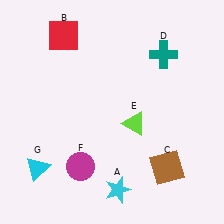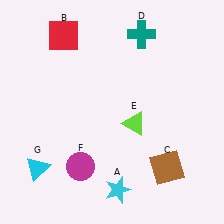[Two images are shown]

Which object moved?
The teal cross (D) moved left.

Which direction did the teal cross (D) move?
The teal cross (D) moved left.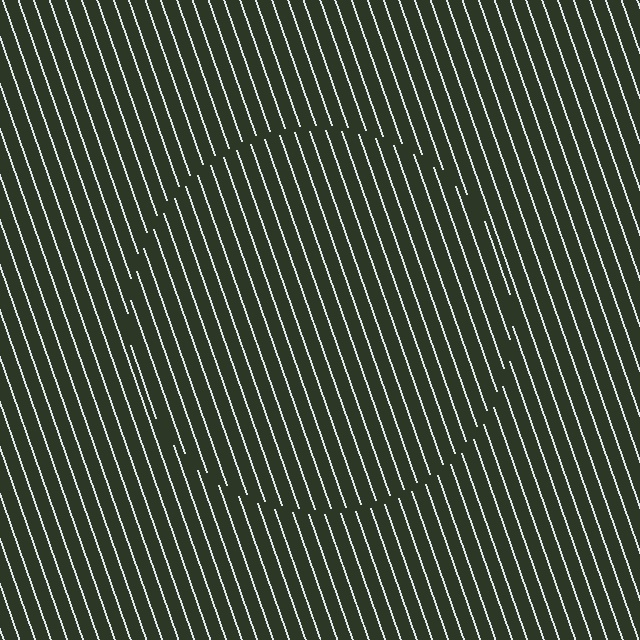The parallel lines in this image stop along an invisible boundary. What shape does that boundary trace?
An illusory circle. The interior of the shape contains the same grating, shifted by half a period — the contour is defined by the phase discontinuity where line-ends from the inner and outer gratings abut.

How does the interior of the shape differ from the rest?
The interior of the shape contains the same grating, shifted by half a period — the contour is defined by the phase discontinuity where line-ends from the inner and outer gratings abut.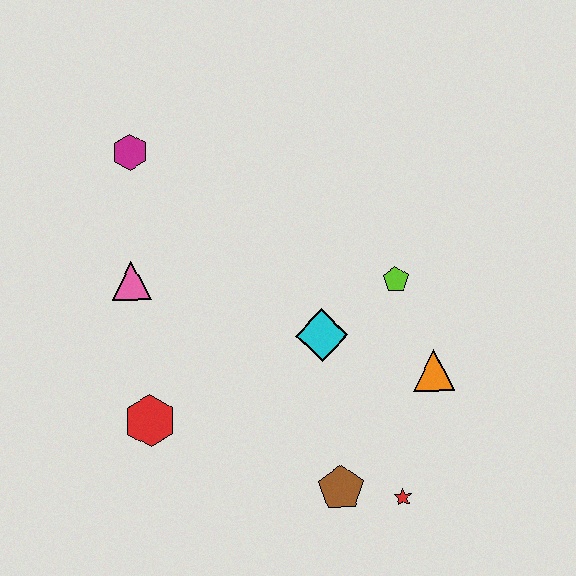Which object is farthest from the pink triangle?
The red star is farthest from the pink triangle.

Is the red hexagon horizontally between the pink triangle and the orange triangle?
Yes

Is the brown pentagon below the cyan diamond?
Yes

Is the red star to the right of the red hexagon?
Yes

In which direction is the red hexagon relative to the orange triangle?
The red hexagon is to the left of the orange triangle.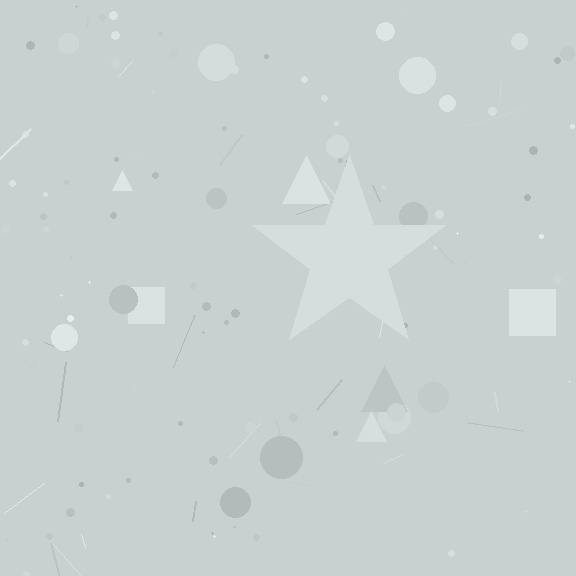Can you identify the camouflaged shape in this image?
The camouflaged shape is a star.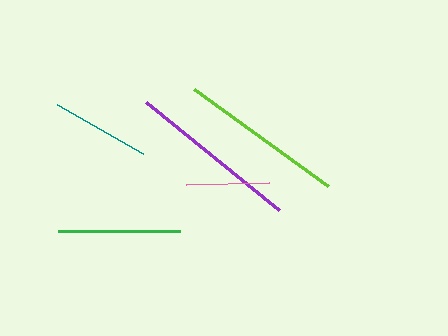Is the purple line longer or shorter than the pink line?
The purple line is longer than the pink line.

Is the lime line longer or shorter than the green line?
The lime line is longer than the green line.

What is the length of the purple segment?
The purple segment is approximately 171 pixels long.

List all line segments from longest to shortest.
From longest to shortest: purple, lime, green, teal, pink.